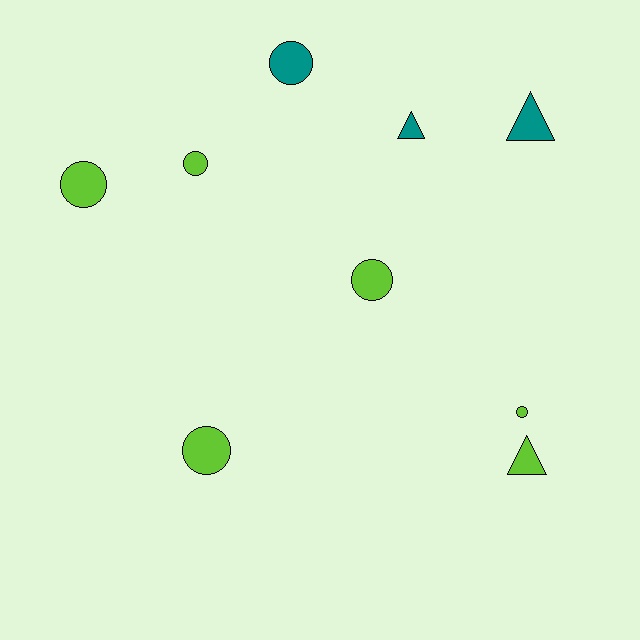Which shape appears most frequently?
Circle, with 6 objects.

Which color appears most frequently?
Lime, with 6 objects.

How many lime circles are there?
There are 5 lime circles.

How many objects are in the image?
There are 9 objects.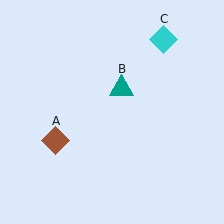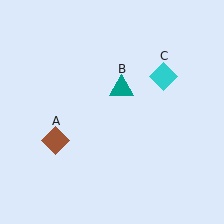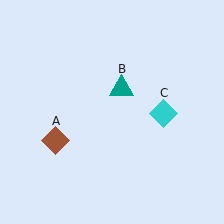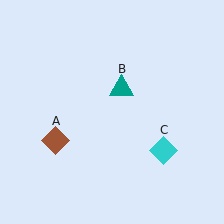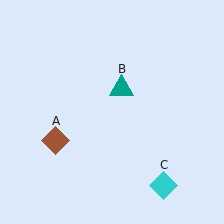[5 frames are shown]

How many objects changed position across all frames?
1 object changed position: cyan diamond (object C).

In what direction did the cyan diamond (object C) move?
The cyan diamond (object C) moved down.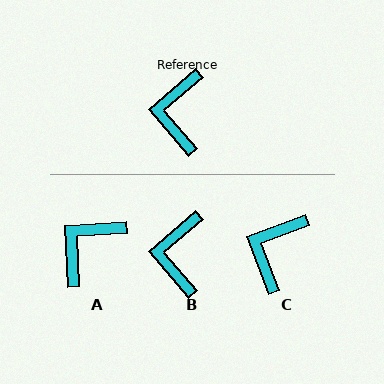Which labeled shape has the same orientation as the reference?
B.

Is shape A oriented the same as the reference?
No, it is off by about 37 degrees.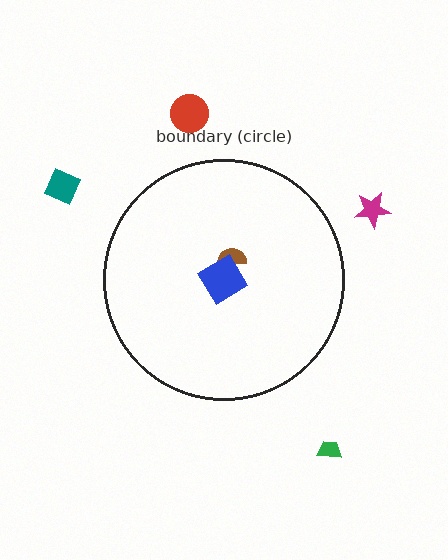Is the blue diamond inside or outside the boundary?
Inside.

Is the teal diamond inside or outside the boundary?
Outside.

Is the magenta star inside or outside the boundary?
Outside.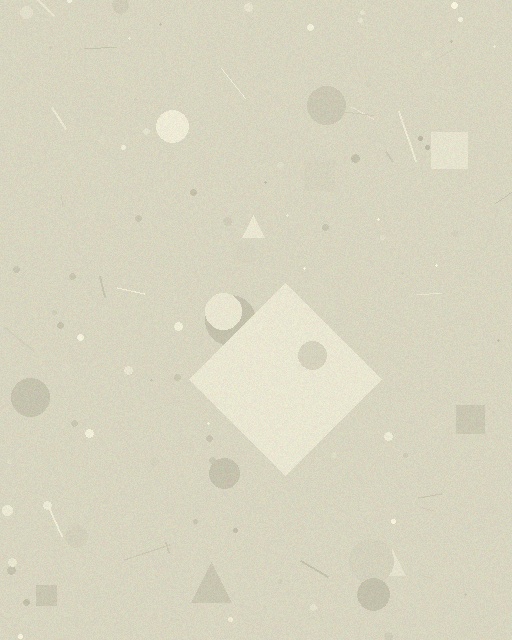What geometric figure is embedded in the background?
A diamond is embedded in the background.